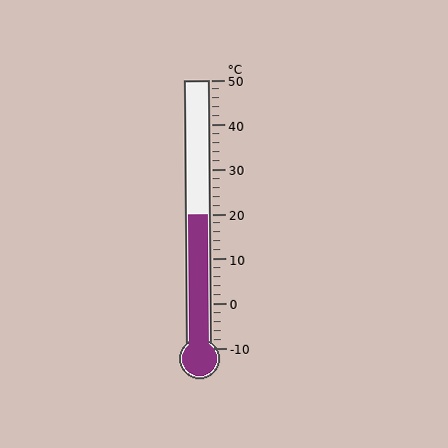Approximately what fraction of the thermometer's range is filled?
The thermometer is filled to approximately 50% of its range.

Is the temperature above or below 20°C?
The temperature is at 20°C.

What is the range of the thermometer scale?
The thermometer scale ranges from -10°C to 50°C.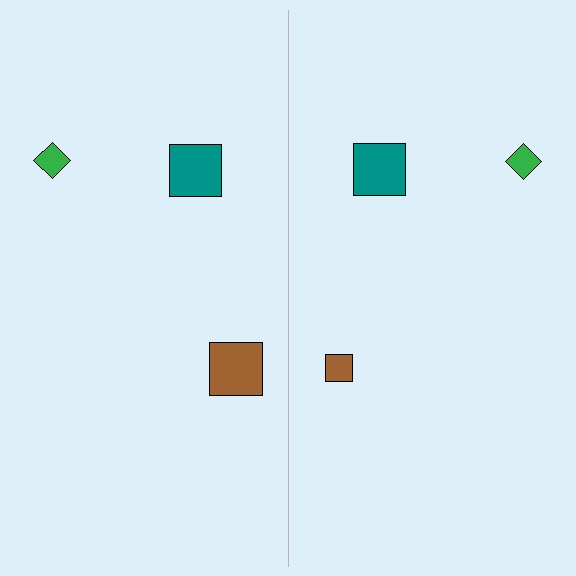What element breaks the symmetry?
The brown square on the right side has a different size than its mirror counterpart.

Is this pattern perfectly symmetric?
No, the pattern is not perfectly symmetric. The brown square on the right side has a different size than its mirror counterpart.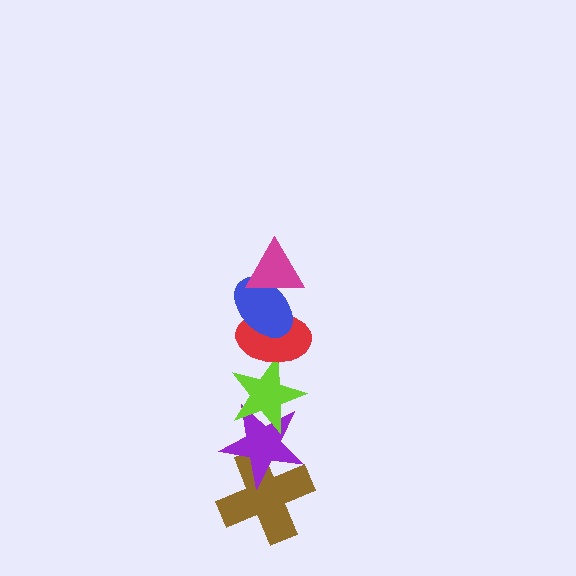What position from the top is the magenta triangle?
The magenta triangle is 1st from the top.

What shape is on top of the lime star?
The red ellipse is on top of the lime star.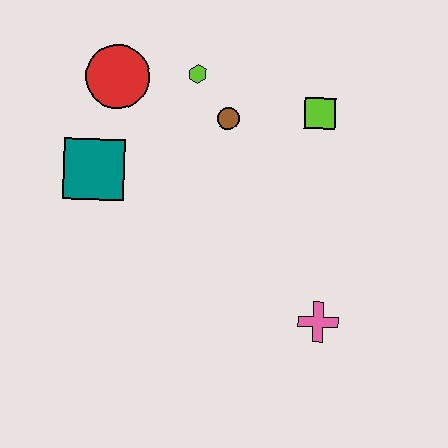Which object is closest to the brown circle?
The lime hexagon is closest to the brown circle.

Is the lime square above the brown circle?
Yes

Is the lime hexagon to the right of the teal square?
Yes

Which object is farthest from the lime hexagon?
The pink cross is farthest from the lime hexagon.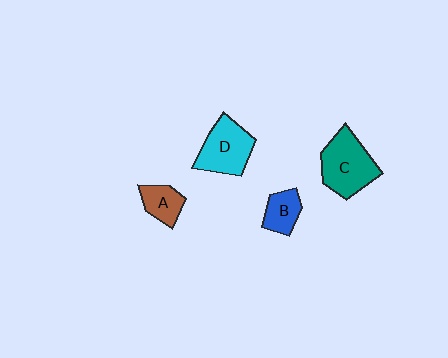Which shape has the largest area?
Shape C (teal).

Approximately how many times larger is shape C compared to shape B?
Approximately 2.0 times.